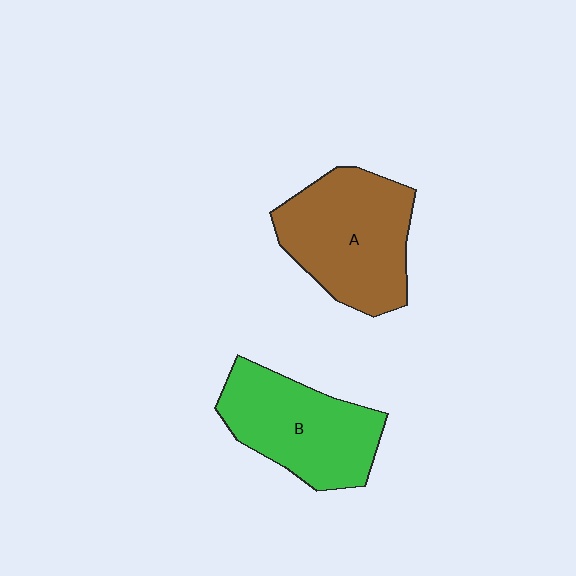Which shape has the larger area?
Shape A (brown).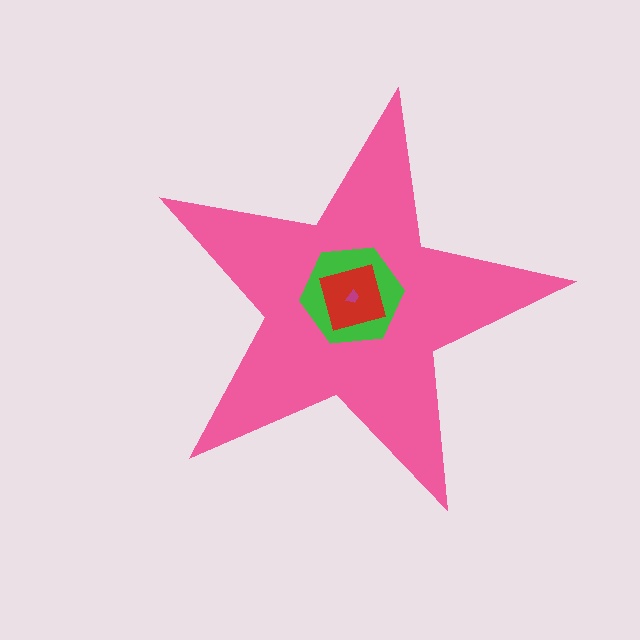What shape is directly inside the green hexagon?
The red square.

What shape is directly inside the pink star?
The green hexagon.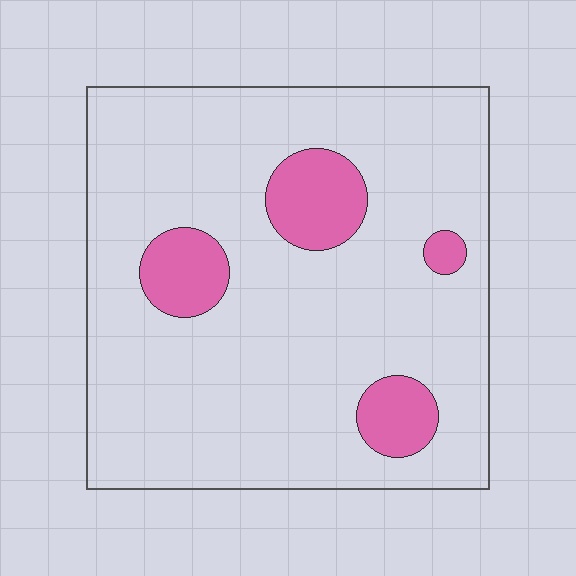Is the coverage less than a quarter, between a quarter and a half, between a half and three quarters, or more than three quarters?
Less than a quarter.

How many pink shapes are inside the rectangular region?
4.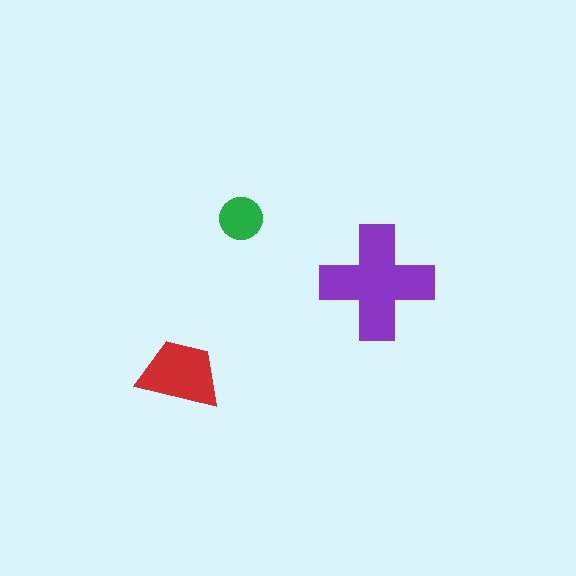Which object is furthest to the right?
The purple cross is rightmost.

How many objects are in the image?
There are 3 objects in the image.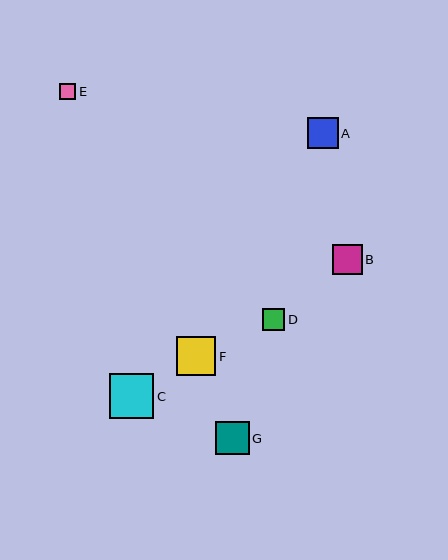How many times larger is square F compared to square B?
Square F is approximately 1.3 times the size of square B.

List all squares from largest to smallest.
From largest to smallest: C, F, G, A, B, D, E.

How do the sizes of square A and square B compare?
Square A and square B are approximately the same size.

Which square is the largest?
Square C is the largest with a size of approximately 45 pixels.